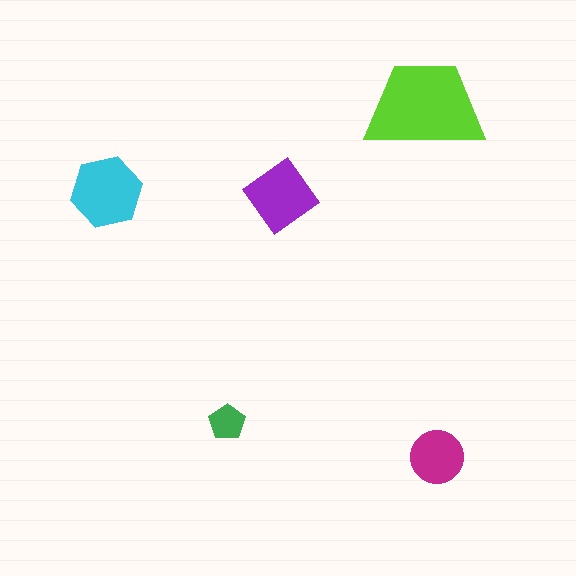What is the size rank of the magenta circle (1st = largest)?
4th.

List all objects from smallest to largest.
The green pentagon, the magenta circle, the purple diamond, the cyan hexagon, the lime trapezoid.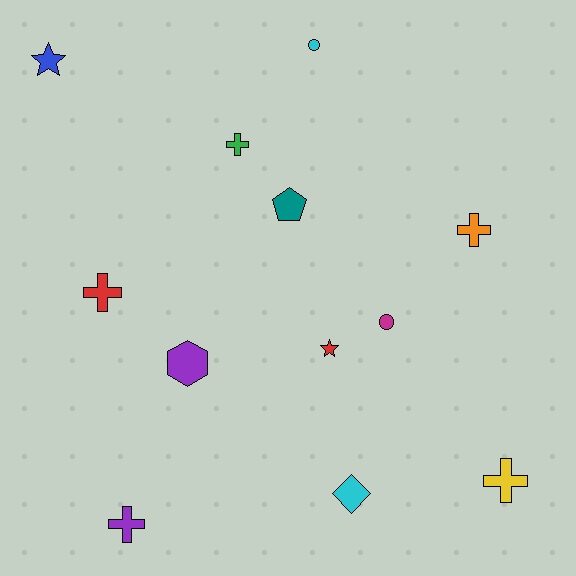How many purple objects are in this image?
There are 2 purple objects.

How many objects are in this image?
There are 12 objects.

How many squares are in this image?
There are no squares.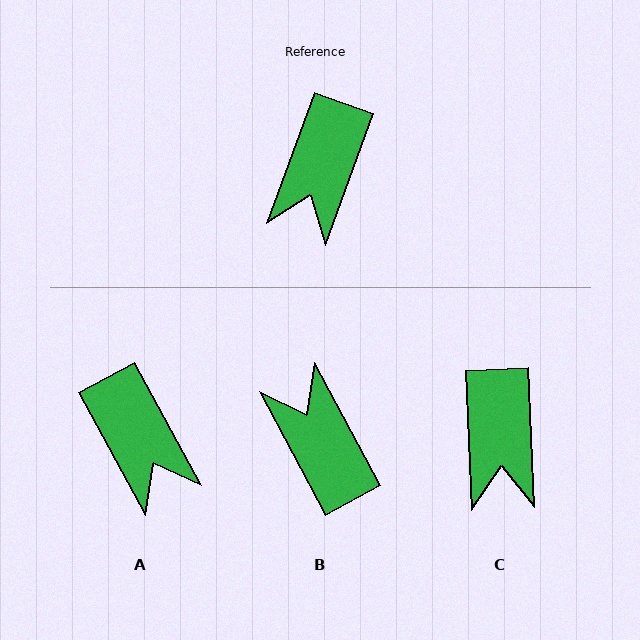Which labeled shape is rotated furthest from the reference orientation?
B, about 132 degrees away.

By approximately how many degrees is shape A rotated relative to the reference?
Approximately 49 degrees counter-clockwise.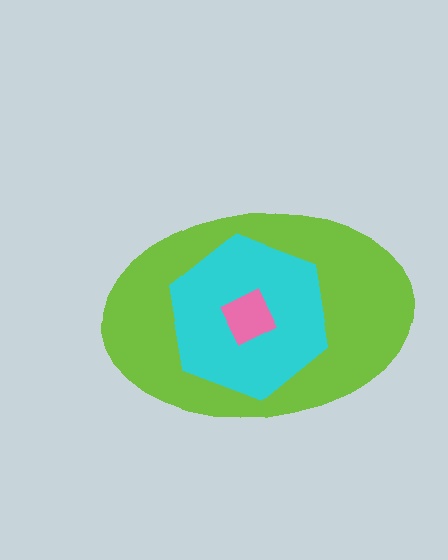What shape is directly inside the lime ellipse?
The cyan hexagon.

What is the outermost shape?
The lime ellipse.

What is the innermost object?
The pink square.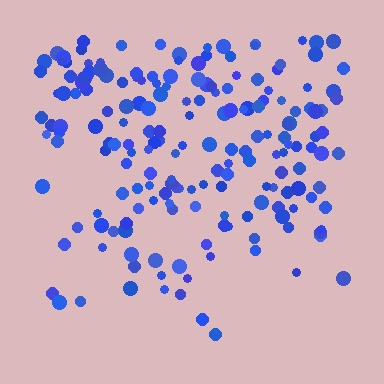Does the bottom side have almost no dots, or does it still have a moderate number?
Still a moderate number, just noticeably fewer than the top.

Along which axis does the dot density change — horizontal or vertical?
Vertical.